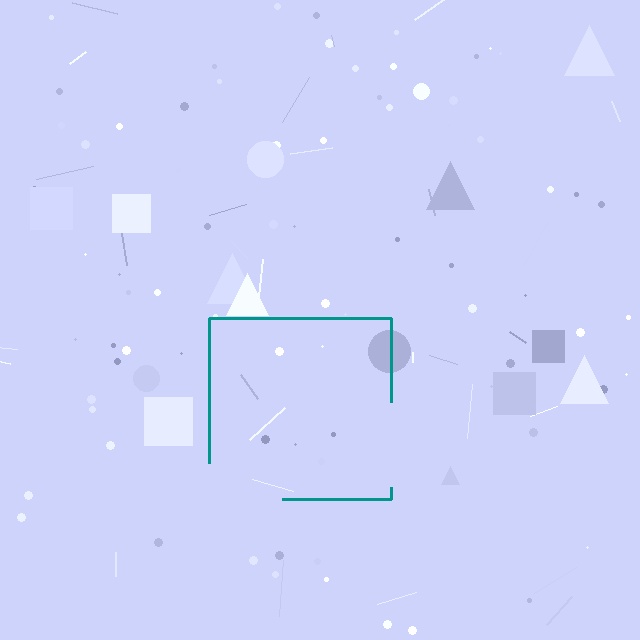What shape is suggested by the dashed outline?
The dashed outline suggests a square.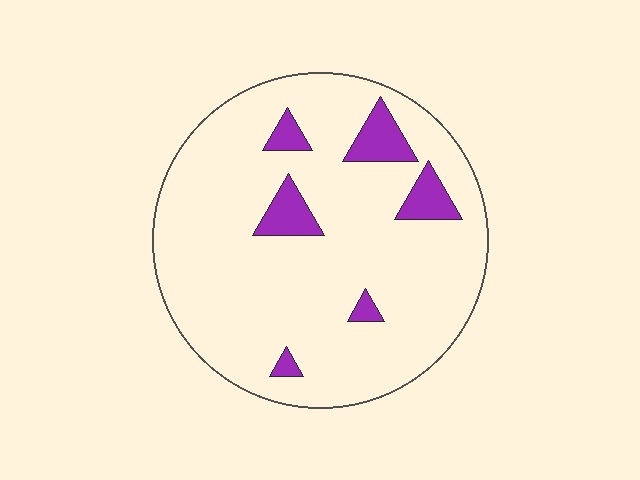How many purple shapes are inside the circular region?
6.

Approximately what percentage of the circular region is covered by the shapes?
Approximately 10%.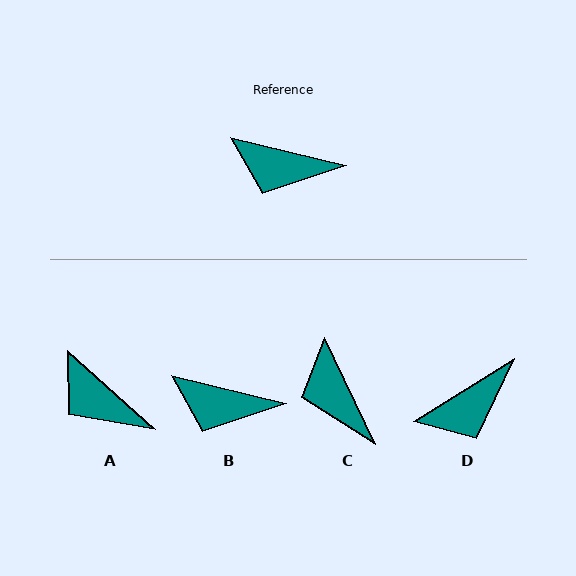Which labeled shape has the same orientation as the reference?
B.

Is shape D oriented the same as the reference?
No, it is off by about 45 degrees.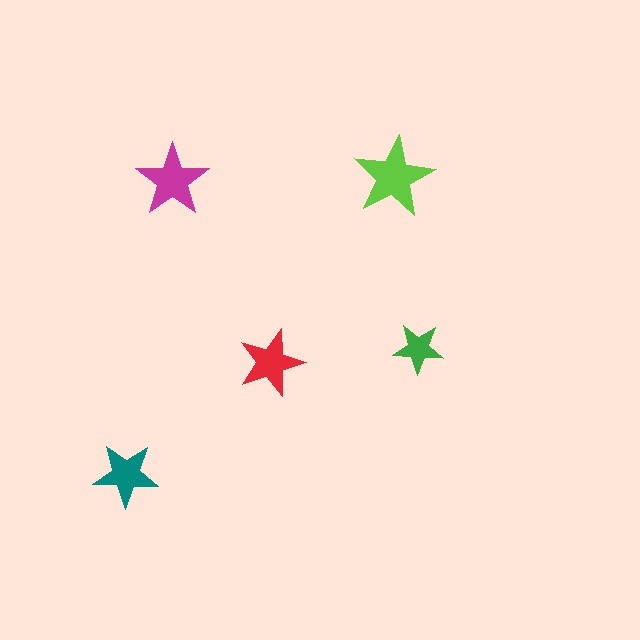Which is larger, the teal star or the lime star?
The lime one.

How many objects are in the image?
There are 5 objects in the image.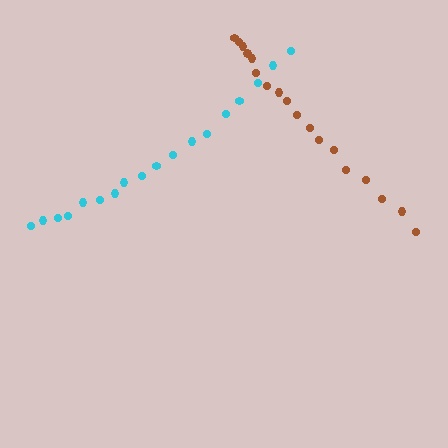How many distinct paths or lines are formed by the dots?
There are 2 distinct paths.